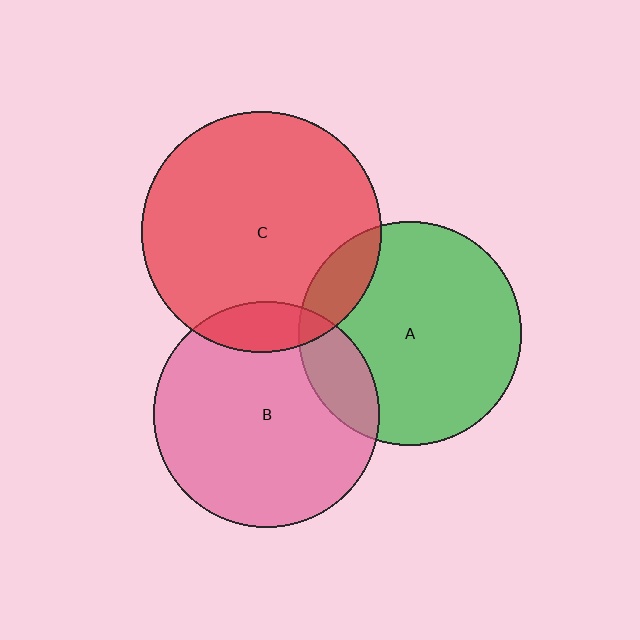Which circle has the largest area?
Circle C (red).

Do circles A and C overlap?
Yes.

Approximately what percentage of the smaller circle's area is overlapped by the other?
Approximately 15%.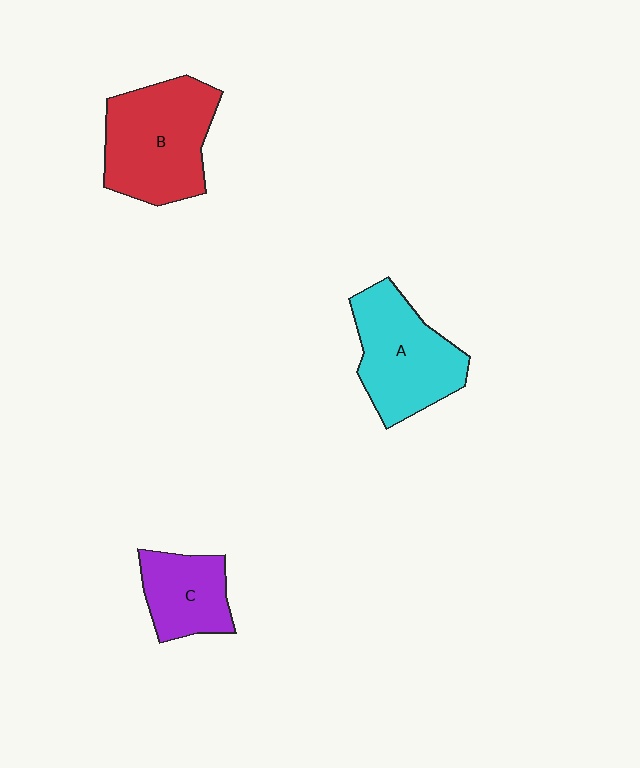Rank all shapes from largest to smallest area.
From largest to smallest: B (red), A (cyan), C (purple).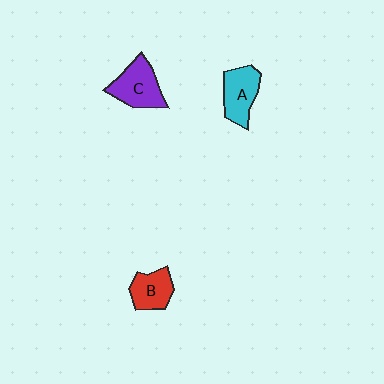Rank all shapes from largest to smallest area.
From largest to smallest: C (purple), A (cyan), B (red).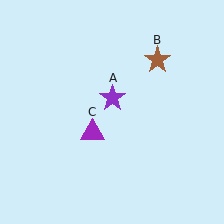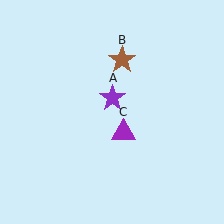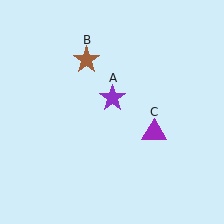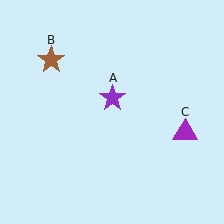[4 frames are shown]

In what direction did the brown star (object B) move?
The brown star (object B) moved left.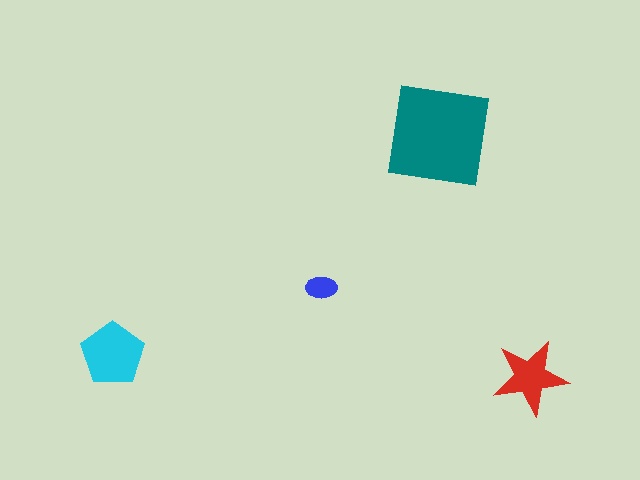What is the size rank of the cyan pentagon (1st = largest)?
2nd.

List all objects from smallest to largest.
The blue ellipse, the red star, the cyan pentagon, the teal square.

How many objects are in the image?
There are 4 objects in the image.